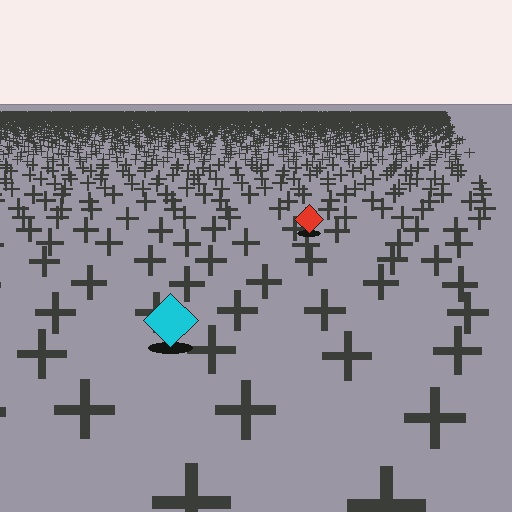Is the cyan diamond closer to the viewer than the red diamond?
Yes. The cyan diamond is closer — you can tell from the texture gradient: the ground texture is coarser near it.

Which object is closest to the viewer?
The cyan diamond is closest. The texture marks near it are larger and more spread out.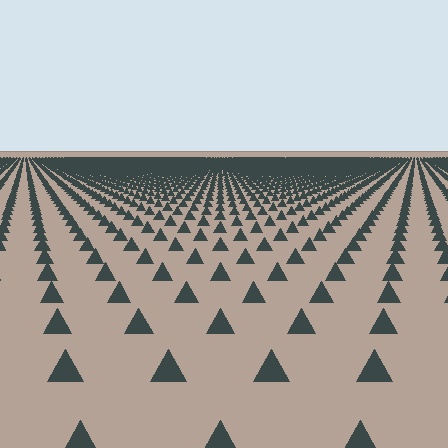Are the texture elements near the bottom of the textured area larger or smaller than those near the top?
Larger. Near the bottom, elements are closer to the viewer and appear at a bigger on-screen size.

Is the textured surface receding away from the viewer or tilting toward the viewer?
The surface is receding away from the viewer. Texture elements get smaller and denser toward the top.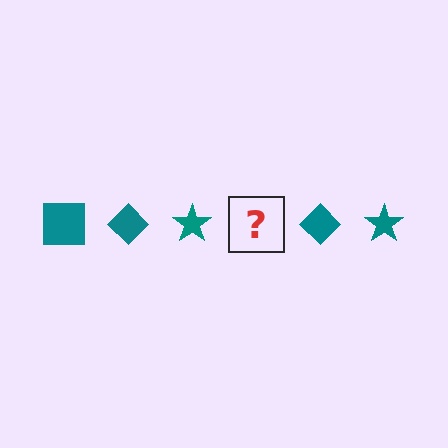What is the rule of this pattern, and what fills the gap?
The rule is that the pattern cycles through square, diamond, star shapes in teal. The gap should be filled with a teal square.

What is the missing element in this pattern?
The missing element is a teal square.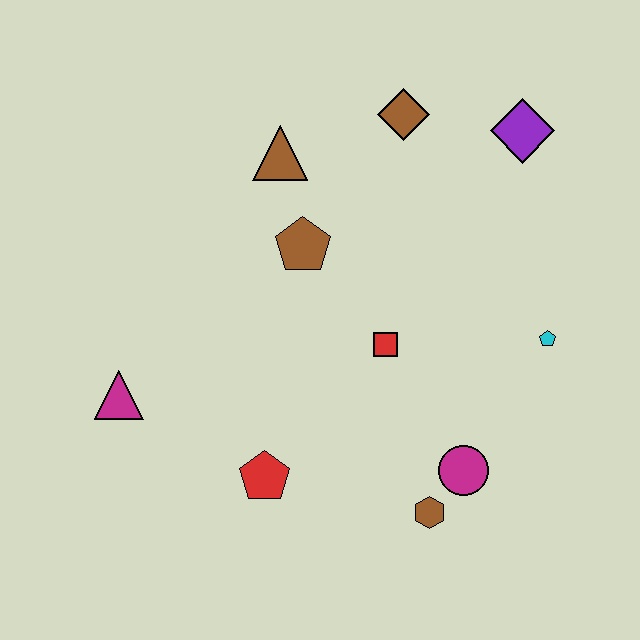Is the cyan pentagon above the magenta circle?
Yes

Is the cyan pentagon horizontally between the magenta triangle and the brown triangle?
No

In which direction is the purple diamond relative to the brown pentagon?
The purple diamond is to the right of the brown pentagon.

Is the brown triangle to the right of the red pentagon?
Yes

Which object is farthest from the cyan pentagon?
The magenta triangle is farthest from the cyan pentagon.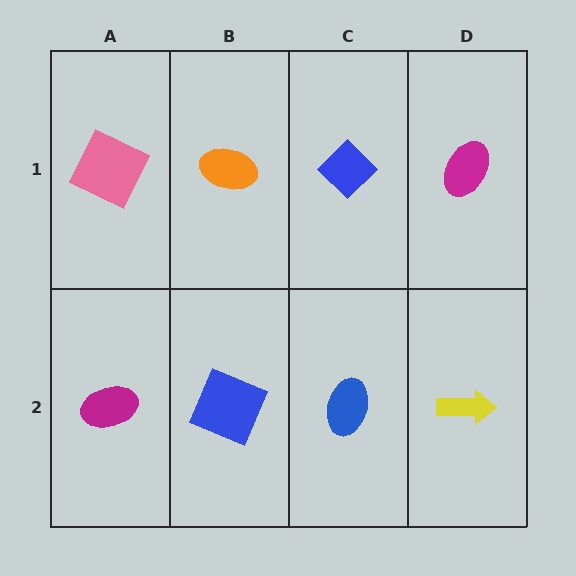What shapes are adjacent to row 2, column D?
A magenta ellipse (row 1, column D), a blue ellipse (row 2, column C).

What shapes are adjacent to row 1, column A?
A magenta ellipse (row 2, column A), an orange ellipse (row 1, column B).